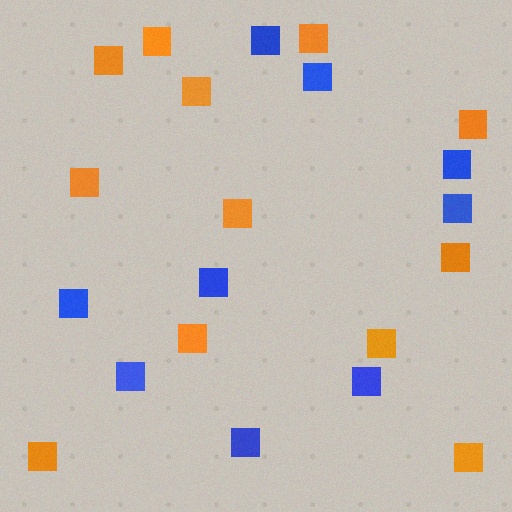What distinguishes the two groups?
There are 2 groups: one group of blue squares (9) and one group of orange squares (12).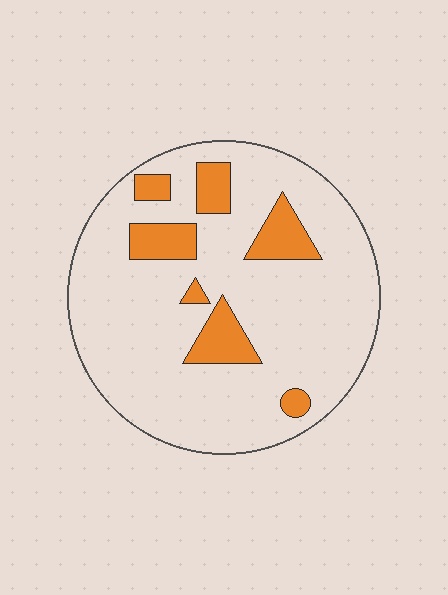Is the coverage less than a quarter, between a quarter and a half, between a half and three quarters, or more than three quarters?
Less than a quarter.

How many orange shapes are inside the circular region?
7.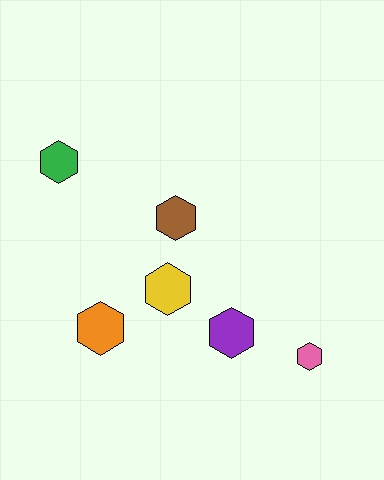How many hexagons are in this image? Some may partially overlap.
There are 6 hexagons.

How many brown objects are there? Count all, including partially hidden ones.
There is 1 brown object.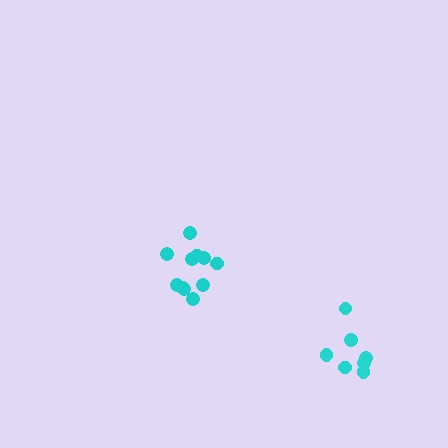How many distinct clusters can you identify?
There are 2 distinct clusters.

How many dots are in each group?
Group 1: 11 dots, Group 2: 7 dots (18 total).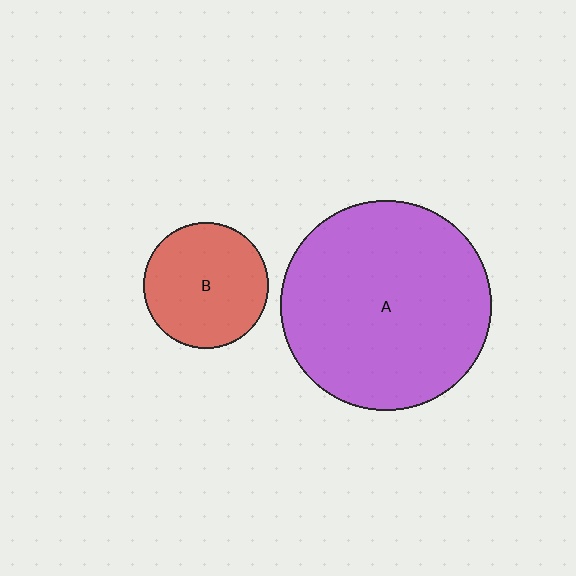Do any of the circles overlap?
No, none of the circles overlap.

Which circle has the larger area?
Circle A (purple).